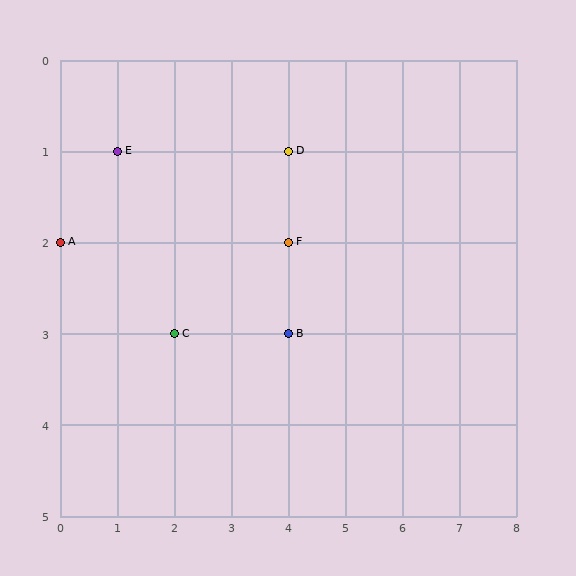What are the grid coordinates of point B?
Point B is at grid coordinates (4, 3).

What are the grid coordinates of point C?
Point C is at grid coordinates (2, 3).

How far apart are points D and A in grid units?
Points D and A are 4 columns and 1 row apart (about 4.1 grid units diagonally).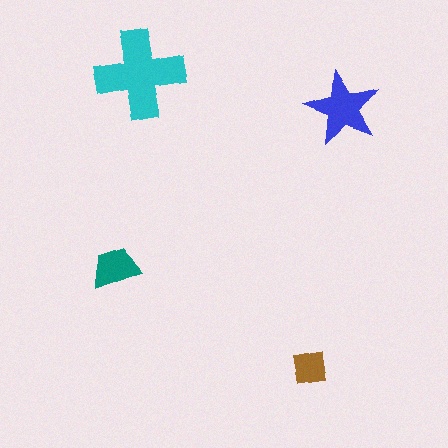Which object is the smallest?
The brown square.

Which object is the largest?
The cyan cross.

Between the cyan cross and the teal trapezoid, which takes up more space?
The cyan cross.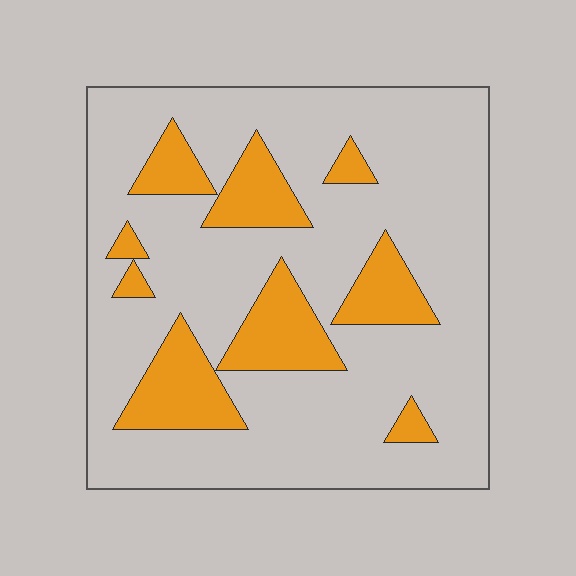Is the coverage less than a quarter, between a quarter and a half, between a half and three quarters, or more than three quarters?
Less than a quarter.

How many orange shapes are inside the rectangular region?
9.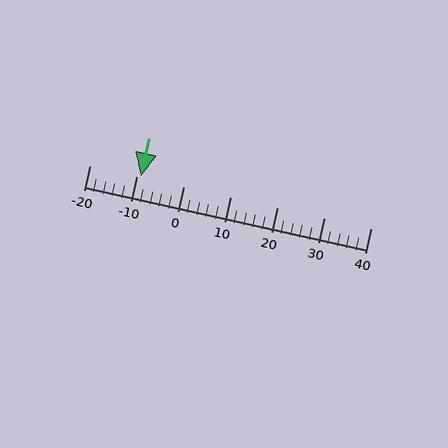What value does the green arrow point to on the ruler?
The green arrow points to approximately -9.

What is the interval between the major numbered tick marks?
The major tick marks are spaced 10 units apart.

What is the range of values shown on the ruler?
The ruler shows values from -20 to 40.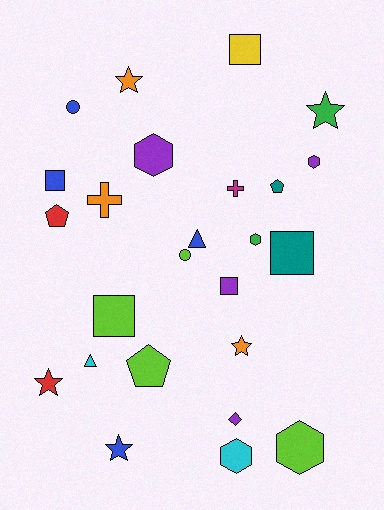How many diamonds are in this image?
There is 1 diamond.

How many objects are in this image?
There are 25 objects.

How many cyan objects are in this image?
There are 2 cyan objects.